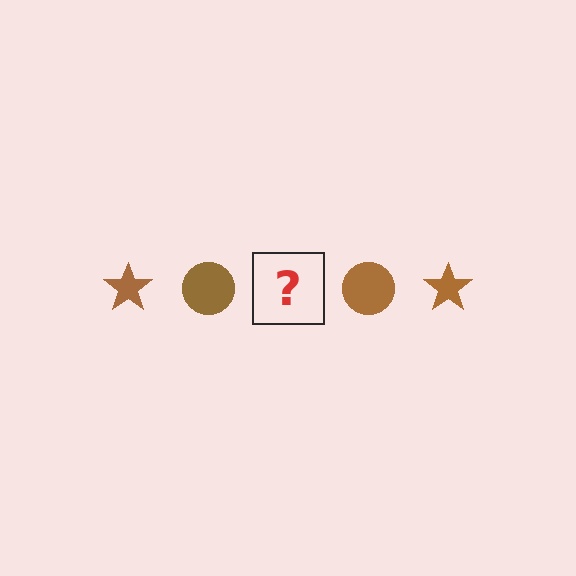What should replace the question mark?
The question mark should be replaced with a brown star.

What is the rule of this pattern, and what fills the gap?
The rule is that the pattern cycles through star, circle shapes in brown. The gap should be filled with a brown star.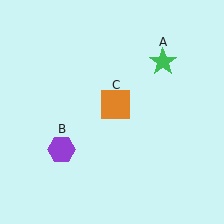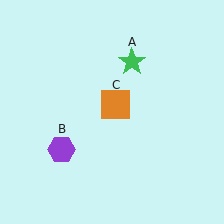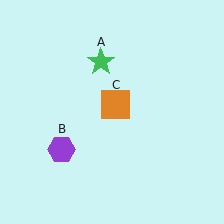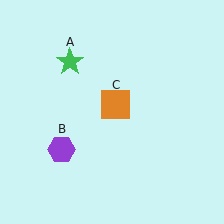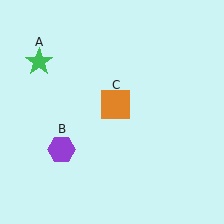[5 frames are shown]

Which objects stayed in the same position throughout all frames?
Purple hexagon (object B) and orange square (object C) remained stationary.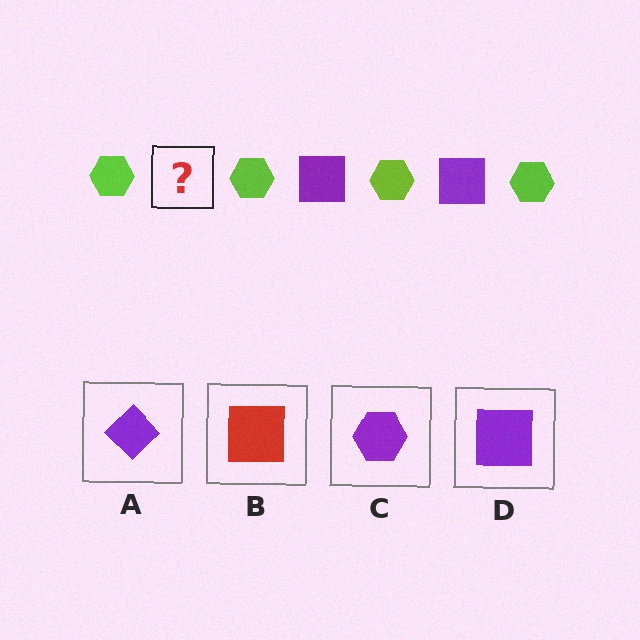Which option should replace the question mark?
Option D.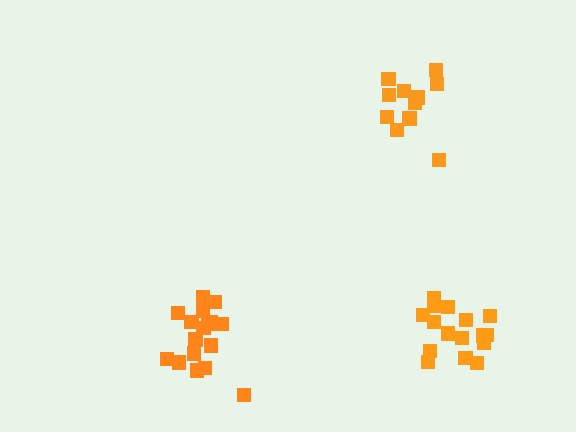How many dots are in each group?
Group 1: 11 dots, Group 2: 17 dots, Group 3: 16 dots (44 total).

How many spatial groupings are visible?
There are 3 spatial groupings.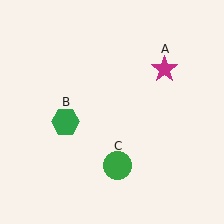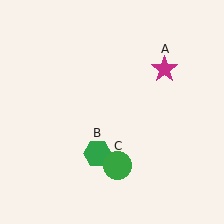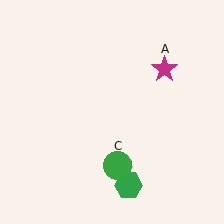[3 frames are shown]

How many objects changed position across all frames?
1 object changed position: green hexagon (object B).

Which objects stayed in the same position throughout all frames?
Magenta star (object A) and green circle (object C) remained stationary.